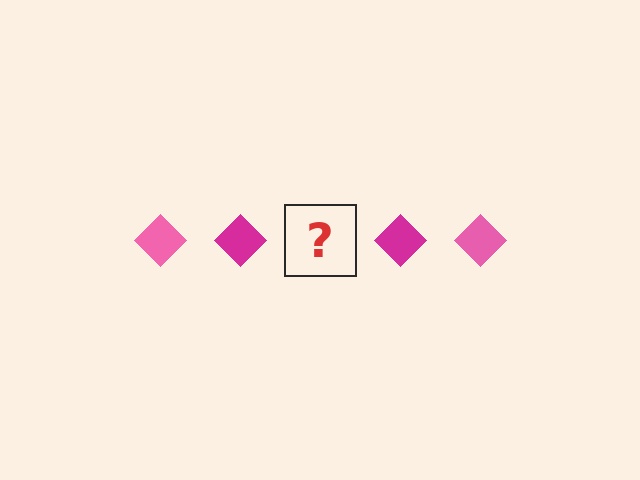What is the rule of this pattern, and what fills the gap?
The rule is that the pattern cycles through pink, magenta diamonds. The gap should be filled with a pink diamond.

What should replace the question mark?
The question mark should be replaced with a pink diamond.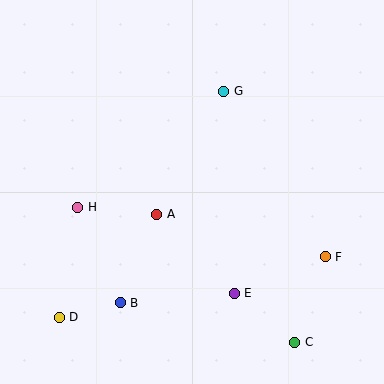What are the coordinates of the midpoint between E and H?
The midpoint between E and H is at (156, 250).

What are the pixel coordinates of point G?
Point G is at (224, 91).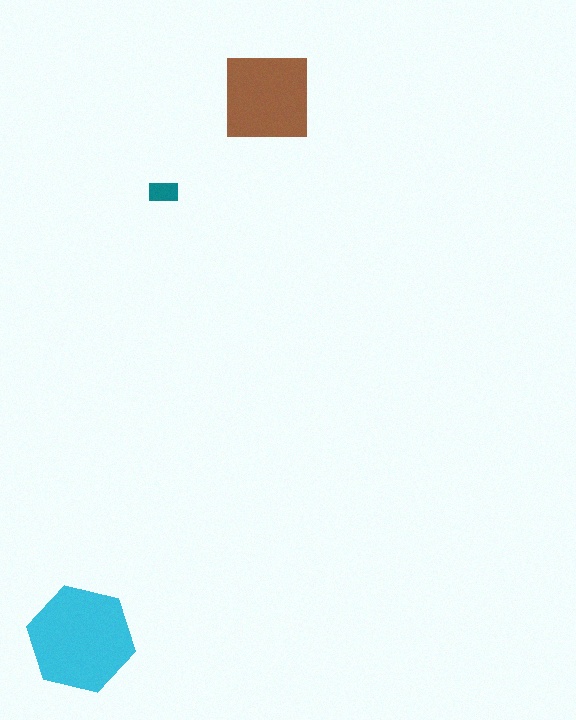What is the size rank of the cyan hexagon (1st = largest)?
1st.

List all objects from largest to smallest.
The cyan hexagon, the brown square, the teal rectangle.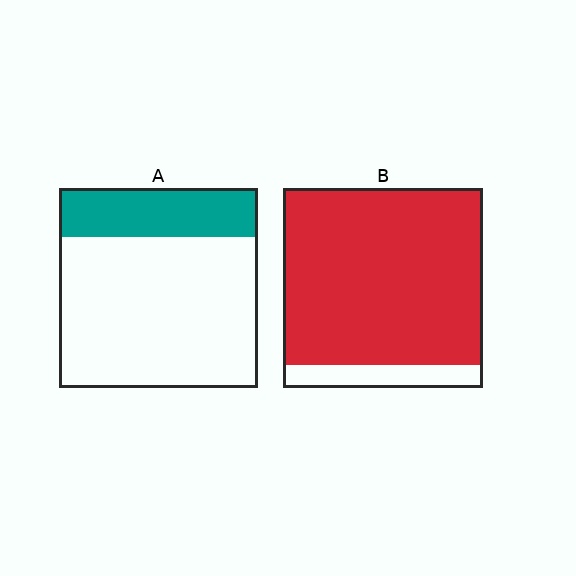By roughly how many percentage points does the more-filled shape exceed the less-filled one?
By roughly 65 percentage points (B over A).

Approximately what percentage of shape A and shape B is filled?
A is approximately 25% and B is approximately 90%.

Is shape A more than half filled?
No.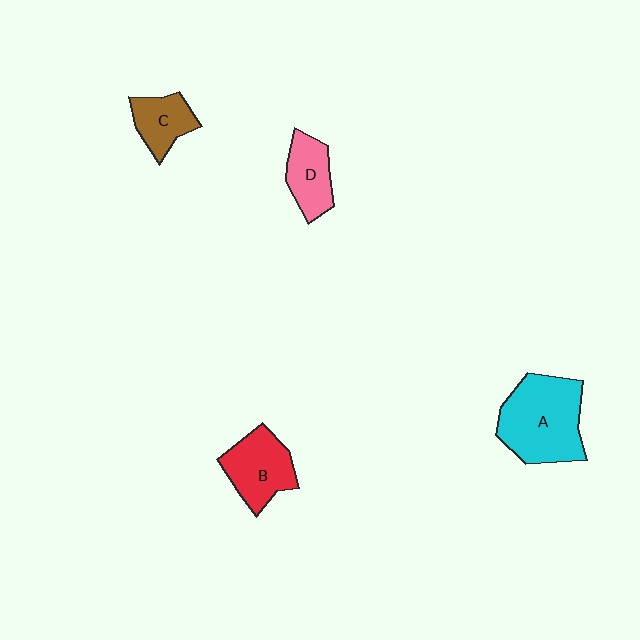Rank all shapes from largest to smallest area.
From largest to smallest: A (cyan), B (red), D (pink), C (brown).